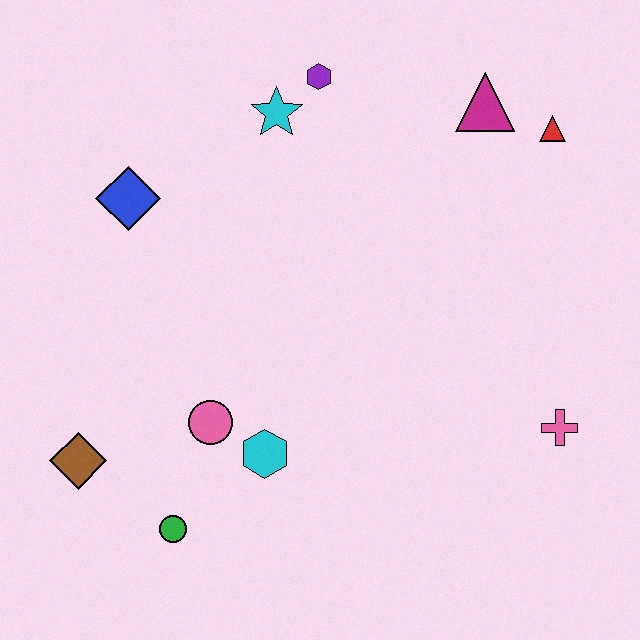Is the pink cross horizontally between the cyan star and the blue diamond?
No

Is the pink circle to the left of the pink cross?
Yes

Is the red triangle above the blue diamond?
Yes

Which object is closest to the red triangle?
The magenta triangle is closest to the red triangle.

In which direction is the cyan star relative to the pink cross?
The cyan star is above the pink cross.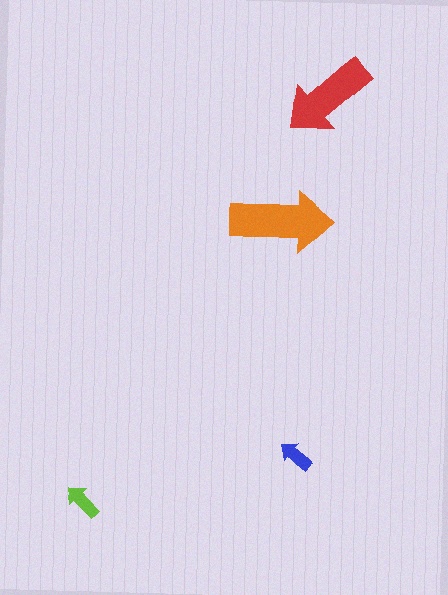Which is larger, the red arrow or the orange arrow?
The orange one.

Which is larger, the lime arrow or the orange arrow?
The orange one.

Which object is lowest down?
The lime arrow is bottommost.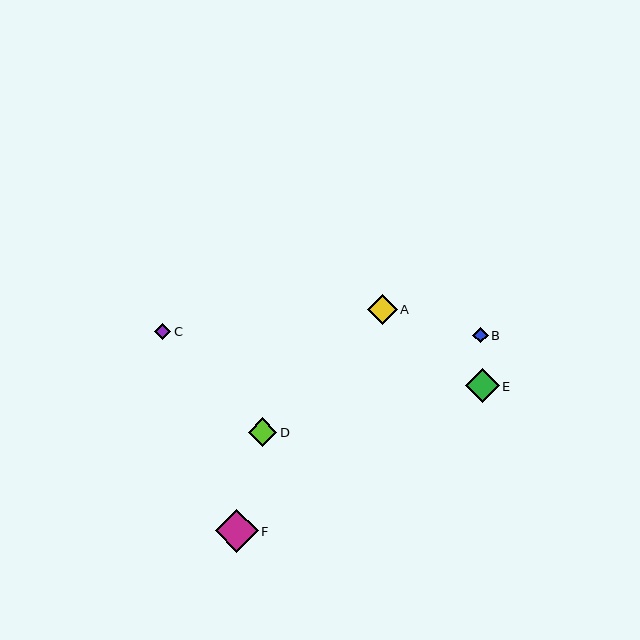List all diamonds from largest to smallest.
From largest to smallest: F, E, A, D, C, B.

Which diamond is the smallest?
Diamond B is the smallest with a size of approximately 15 pixels.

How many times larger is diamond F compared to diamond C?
Diamond F is approximately 2.6 times the size of diamond C.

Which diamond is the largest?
Diamond F is the largest with a size of approximately 43 pixels.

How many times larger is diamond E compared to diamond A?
Diamond E is approximately 1.2 times the size of diamond A.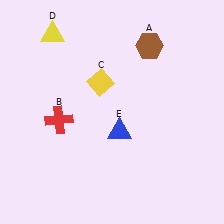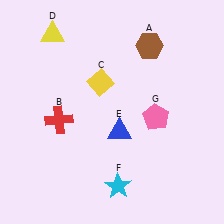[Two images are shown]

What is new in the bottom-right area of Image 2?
A pink pentagon (G) was added in the bottom-right area of Image 2.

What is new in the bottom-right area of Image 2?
A cyan star (F) was added in the bottom-right area of Image 2.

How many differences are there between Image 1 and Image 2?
There are 2 differences between the two images.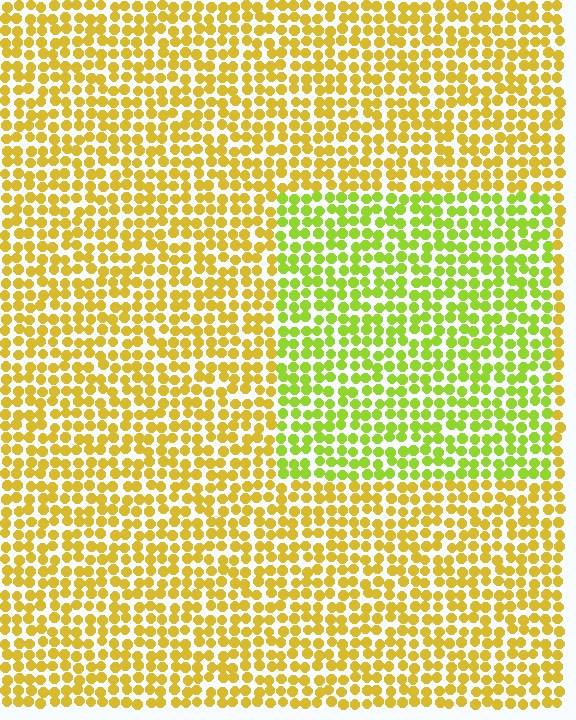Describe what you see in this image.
The image is filled with small yellow elements in a uniform arrangement. A rectangle-shaped region is visible where the elements are tinted to a slightly different hue, forming a subtle color boundary.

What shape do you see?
I see a rectangle.